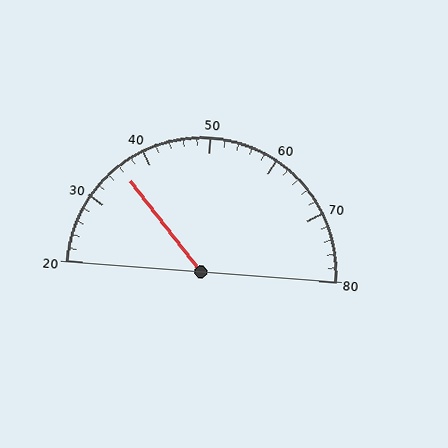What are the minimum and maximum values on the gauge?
The gauge ranges from 20 to 80.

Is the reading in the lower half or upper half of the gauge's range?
The reading is in the lower half of the range (20 to 80).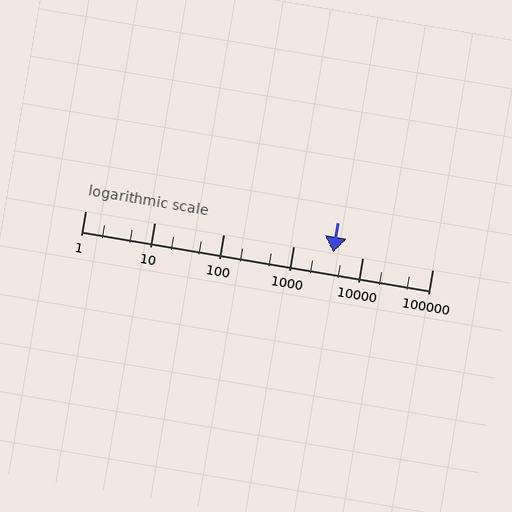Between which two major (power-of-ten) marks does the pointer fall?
The pointer is between 1000 and 10000.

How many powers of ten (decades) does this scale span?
The scale spans 5 decades, from 1 to 100000.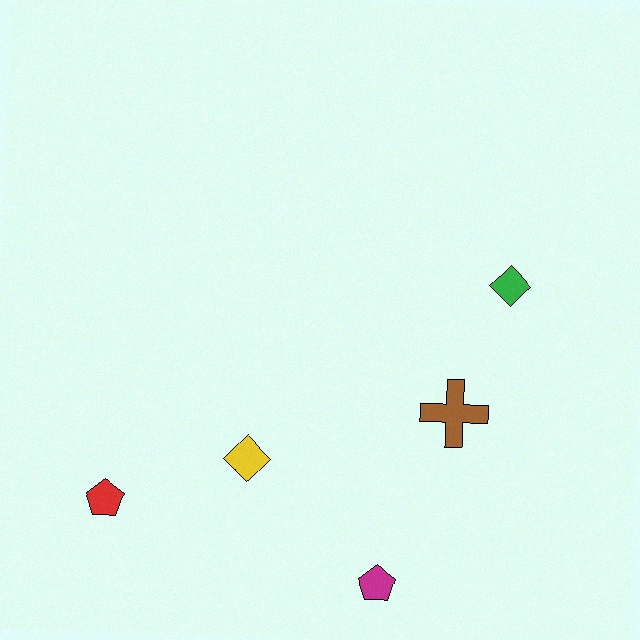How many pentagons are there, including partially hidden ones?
There are 2 pentagons.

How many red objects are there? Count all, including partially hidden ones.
There is 1 red object.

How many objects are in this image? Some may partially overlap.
There are 5 objects.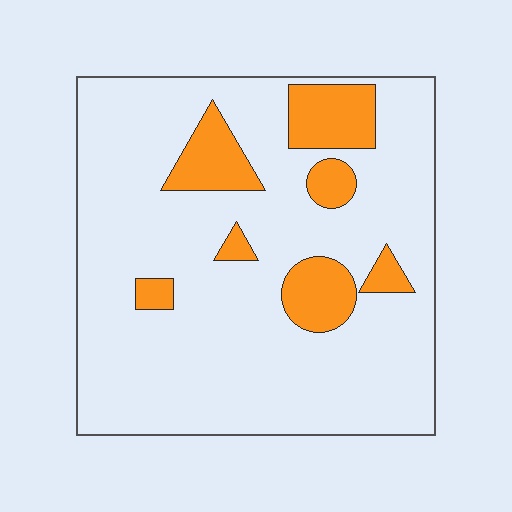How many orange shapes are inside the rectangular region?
7.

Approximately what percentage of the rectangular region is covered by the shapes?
Approximately 15%.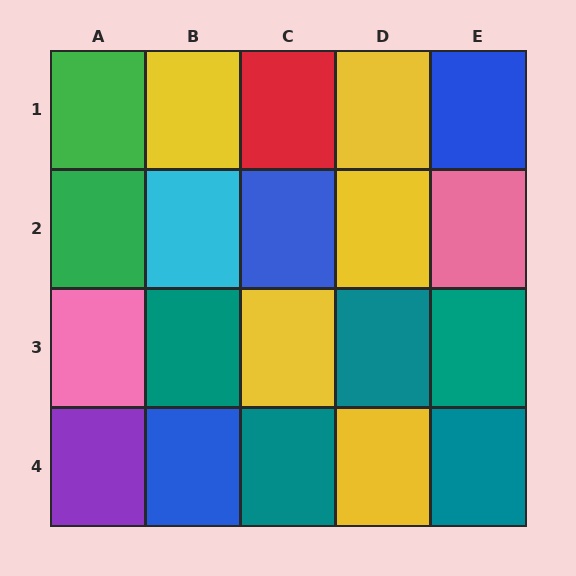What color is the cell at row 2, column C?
Blue.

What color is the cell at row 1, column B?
Yellow.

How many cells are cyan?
1 cell is cyan.